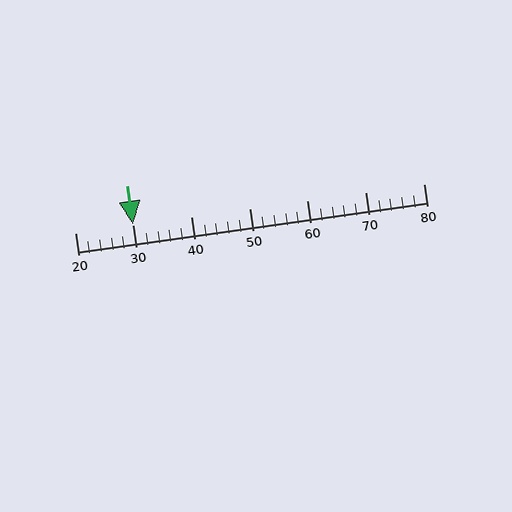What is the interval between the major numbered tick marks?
The major tick marks are spaced 10 units apart.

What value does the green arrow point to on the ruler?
The green arrow points to approximately 30.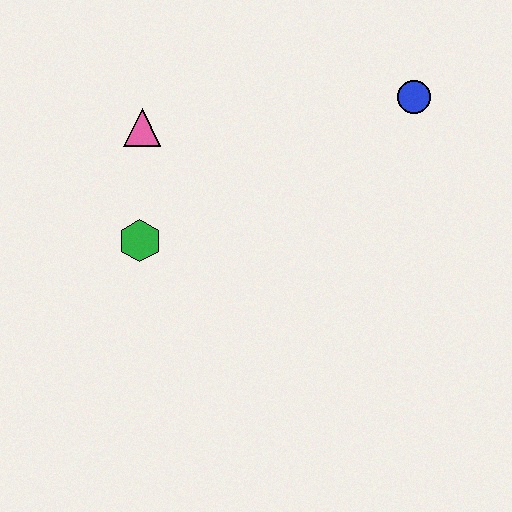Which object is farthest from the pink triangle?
The blue circle is farthest from the pink triangle.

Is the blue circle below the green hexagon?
No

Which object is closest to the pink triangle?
The green hexagon is closest to the pink triangle.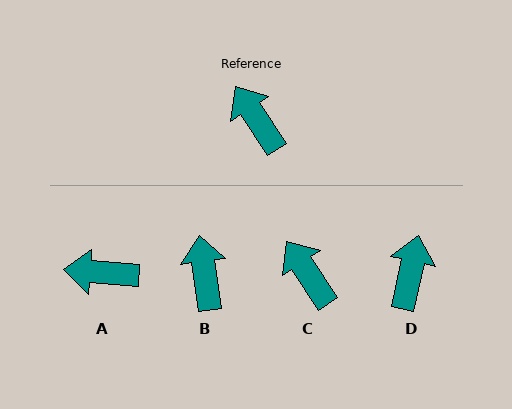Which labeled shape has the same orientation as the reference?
C.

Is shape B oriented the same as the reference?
No, it is off by about 25 degrees.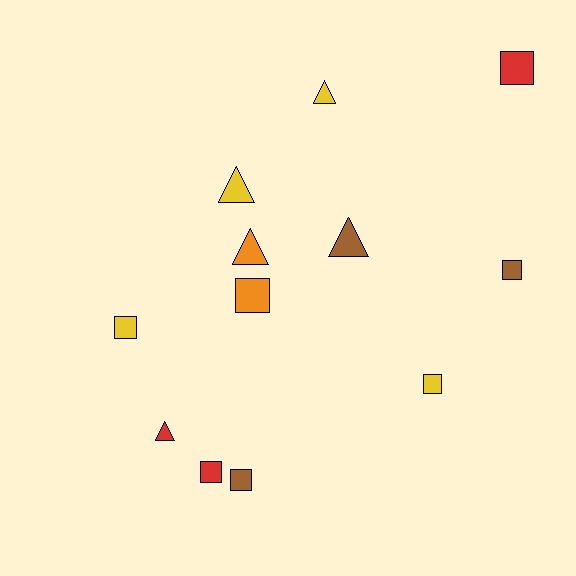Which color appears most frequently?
Yellow, with 4 objects.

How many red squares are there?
There are 2 red squares.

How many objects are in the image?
There are 12 objects.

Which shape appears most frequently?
Square, with 7 objects.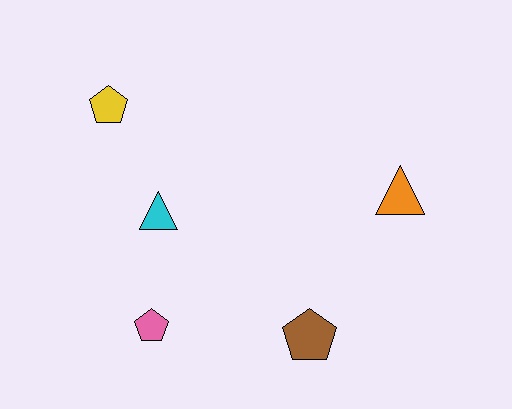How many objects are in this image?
There are 5 objects.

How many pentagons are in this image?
There are 3 pentagons.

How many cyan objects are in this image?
There is 1 cyan object.